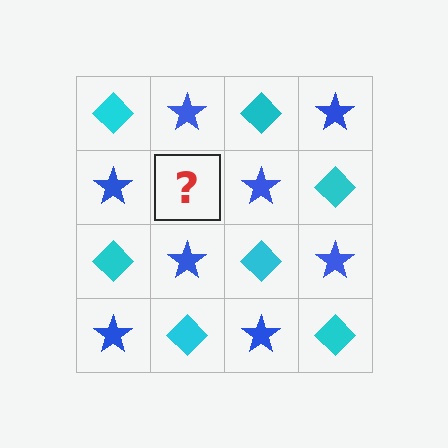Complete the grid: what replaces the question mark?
The question mark should be replaced with a cyan diamond.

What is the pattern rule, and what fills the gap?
The rule is that it alternates cyan diamond and blue star in a checkerboard pattern. The gap should be filled with a cyan diamond.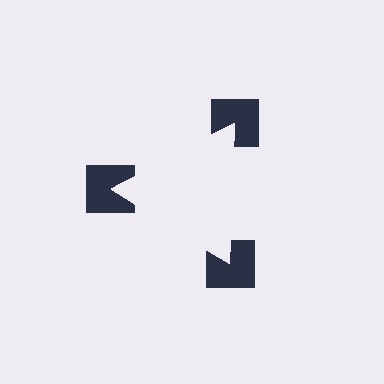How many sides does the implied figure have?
3 sides.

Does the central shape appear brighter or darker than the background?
It typically appears slightly brighter than the background, even though no actual brightness change is drawn.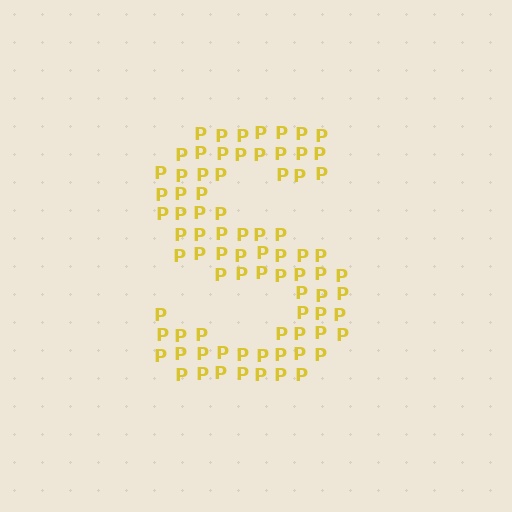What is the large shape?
The large shape is the letter S.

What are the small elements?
The small elements are letter P's.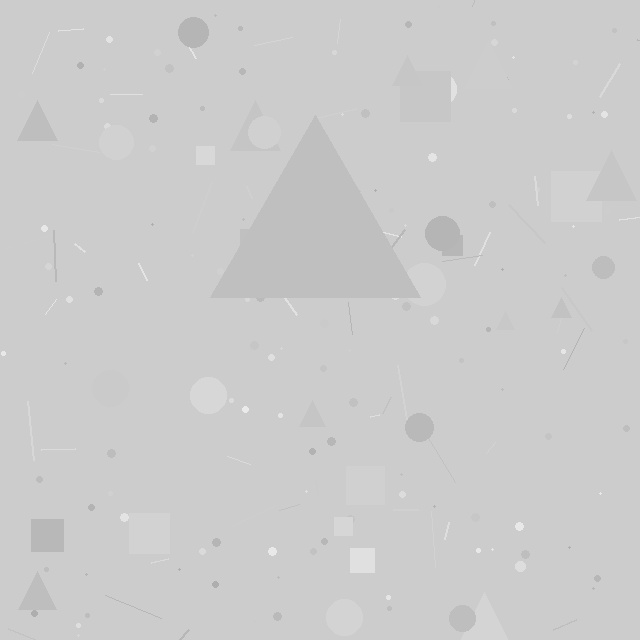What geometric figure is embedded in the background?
A triangle is embedded in the background.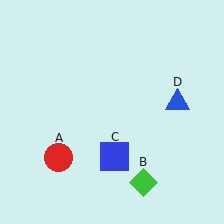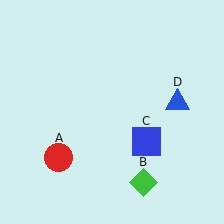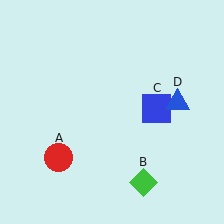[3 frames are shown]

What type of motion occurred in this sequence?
The blue square (object C) rotated counterclockwise around the center of the scene.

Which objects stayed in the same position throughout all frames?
Red circle (object A) and green diamond (object B) and blue triangle (object D) remained stationary.